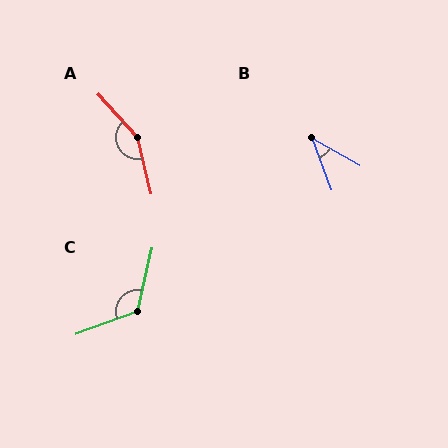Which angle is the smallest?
B, at approximately 40 degrees.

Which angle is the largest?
A, at approximately 151 degrees.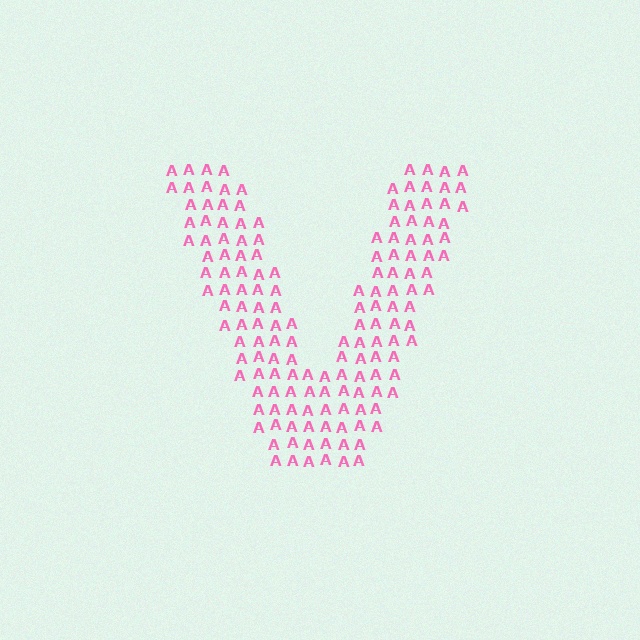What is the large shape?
The large shape is the letter V.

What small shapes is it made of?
It is made of small letter A's.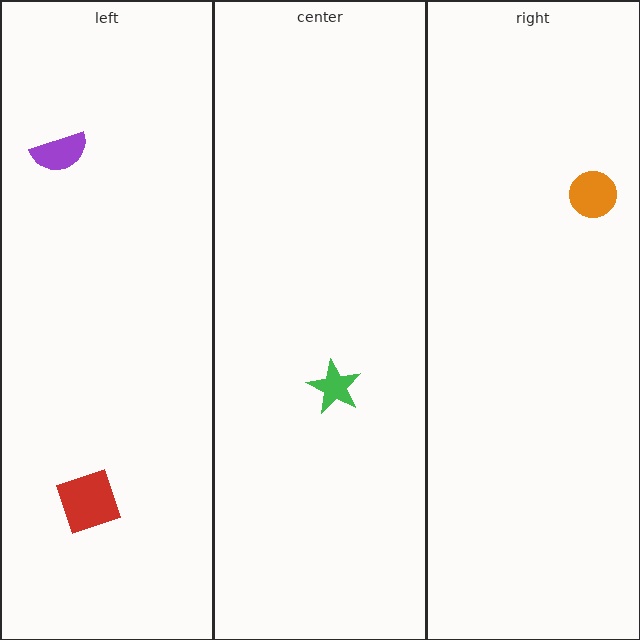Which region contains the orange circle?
The right region.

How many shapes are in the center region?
1.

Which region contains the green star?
The center region.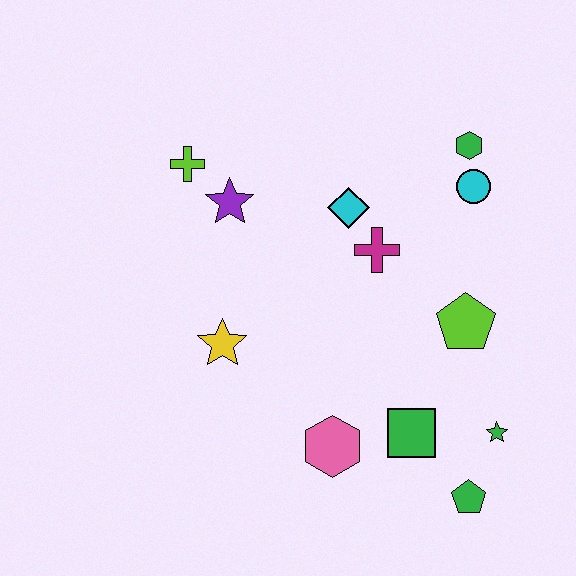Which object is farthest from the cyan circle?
The green pentagon is farthest from the cyan circle.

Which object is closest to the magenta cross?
The cyan diamond is closest to the magenta cross.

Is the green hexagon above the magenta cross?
Yes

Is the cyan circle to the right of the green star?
No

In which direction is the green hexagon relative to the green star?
The green hexagon is above the green star.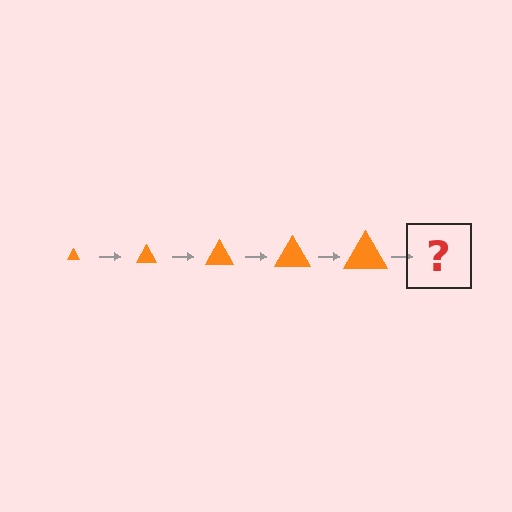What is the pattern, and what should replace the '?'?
The pattern is that the triangle gets progressively larger each step. The '?' should be an orange triangle, larger than the previous one.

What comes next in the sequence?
The next element should be an orange triangle, larger than the previous one.